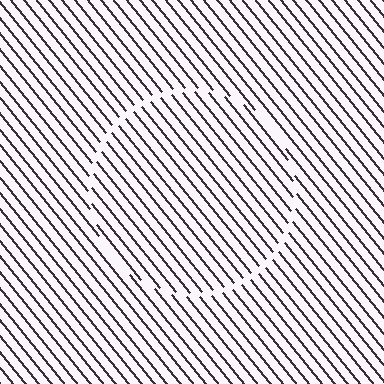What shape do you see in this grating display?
An illusory circle. The interior of the shape contains the same grating, shifted by half a period — the contour is defined by the phase discontinuity where line-ends from the inner and outer gratings abut.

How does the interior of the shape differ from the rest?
The interior of the shape contains the same grating, shifted by half a period — the contour is defined by the phase discontinuity where line-ends from the inner and outer gratings abut.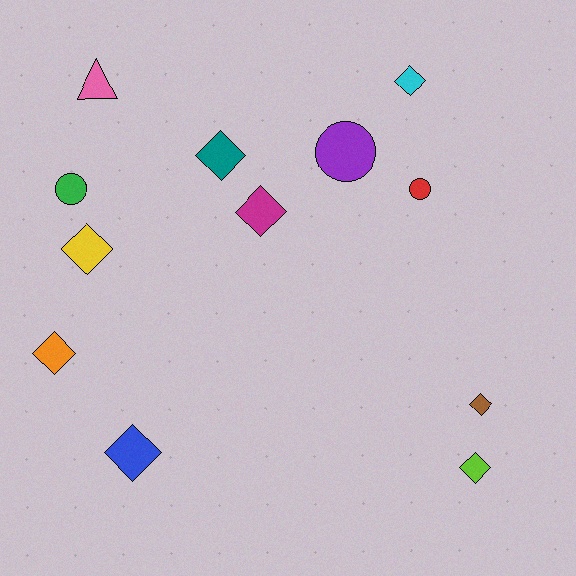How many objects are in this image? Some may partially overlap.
There are 12 objects.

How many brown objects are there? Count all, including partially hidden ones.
There is 1 brown object.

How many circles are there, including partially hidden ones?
There are 3 circles.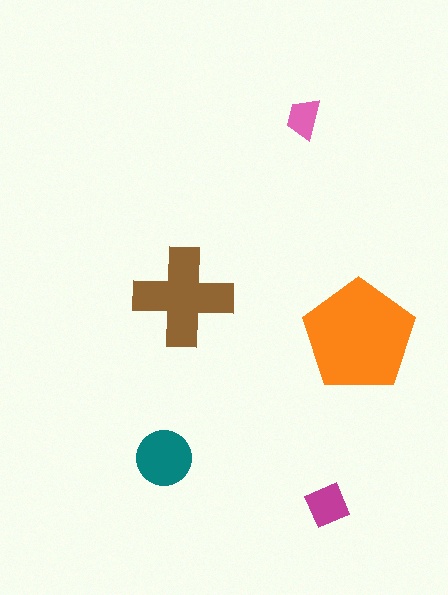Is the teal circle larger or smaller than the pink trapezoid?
Larger.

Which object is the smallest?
The pink trapezoid.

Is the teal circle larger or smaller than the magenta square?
Larger.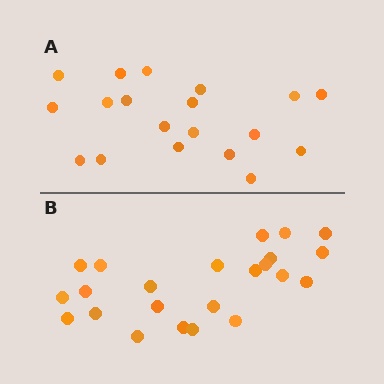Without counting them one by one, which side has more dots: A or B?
Region B (the bottom region) has more dots.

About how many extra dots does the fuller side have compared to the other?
Region B has about 4 more dots than region A.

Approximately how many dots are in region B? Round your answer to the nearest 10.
About 20 dots. (The exact count is 23, which rounds to 20.)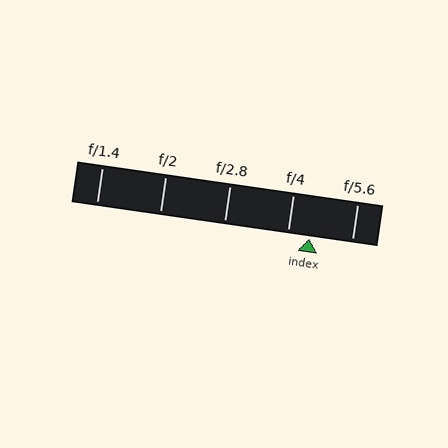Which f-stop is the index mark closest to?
The index mark is closest to f/4.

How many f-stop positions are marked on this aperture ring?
There are 5 f-stop positions marked.